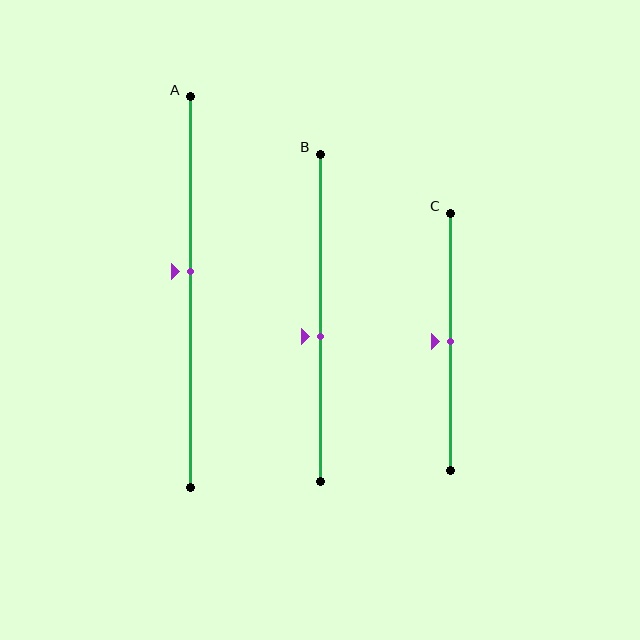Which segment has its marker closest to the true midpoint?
Segment C has its marker closest to the true midpoint.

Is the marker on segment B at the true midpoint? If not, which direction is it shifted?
No, the marker on segment B is shifted downward by about 6% of the segment length.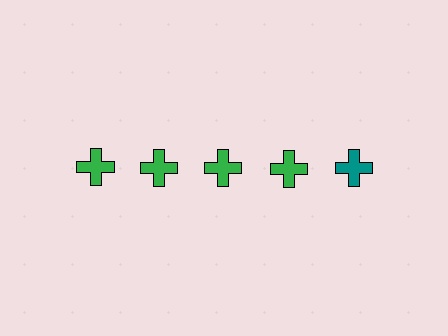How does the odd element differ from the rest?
It has a different color: teal instead of green.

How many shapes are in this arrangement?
There are 5 shapes arranged in a grid pattern.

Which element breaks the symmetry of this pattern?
The teal cross in the top row, rightmost column breaks the symmetry. All other shapes are green crosses.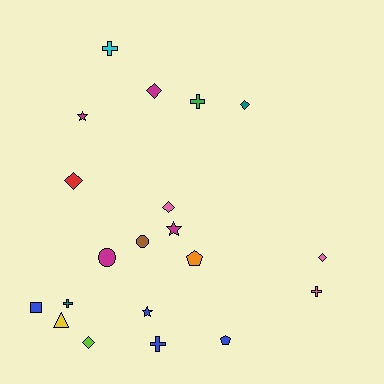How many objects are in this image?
There are 20 objects.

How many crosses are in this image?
There are 5 crosses.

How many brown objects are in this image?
There is 1 brown object.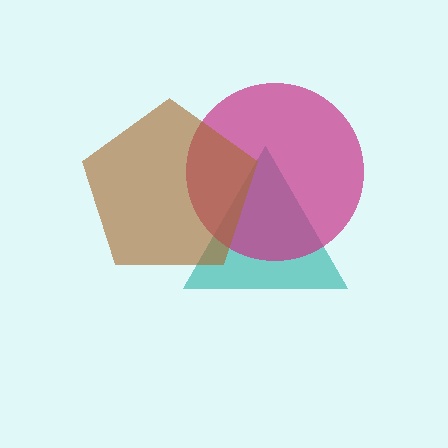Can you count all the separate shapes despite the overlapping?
Yes, there are 3 separate shapes.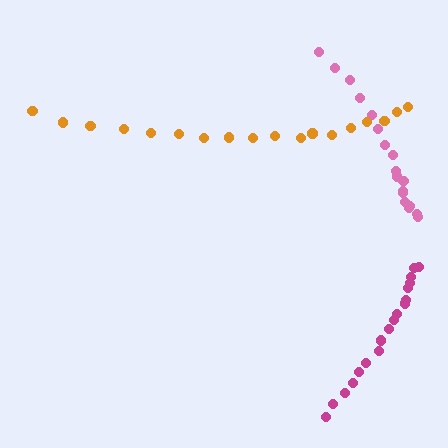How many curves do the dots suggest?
There are 3 distinct paths.